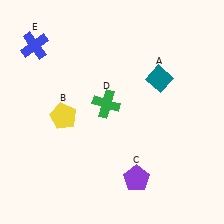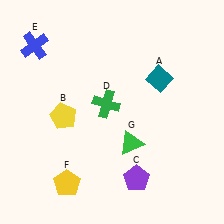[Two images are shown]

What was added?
A yellow pentagon (F), a green triangle (G) were added in Image 2.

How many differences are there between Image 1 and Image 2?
There are 2 differences between the two images.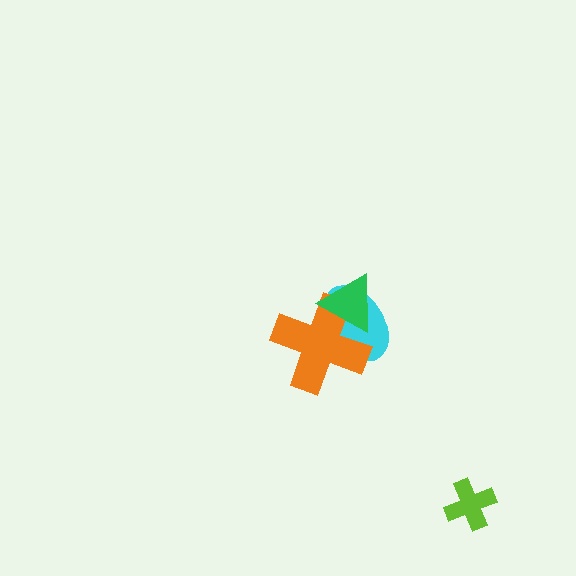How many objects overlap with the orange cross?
2 objects overlap with the orange cross.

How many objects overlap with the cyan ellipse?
2 objects overlap with the cyan ellipse.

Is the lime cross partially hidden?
No, no other shape covers it.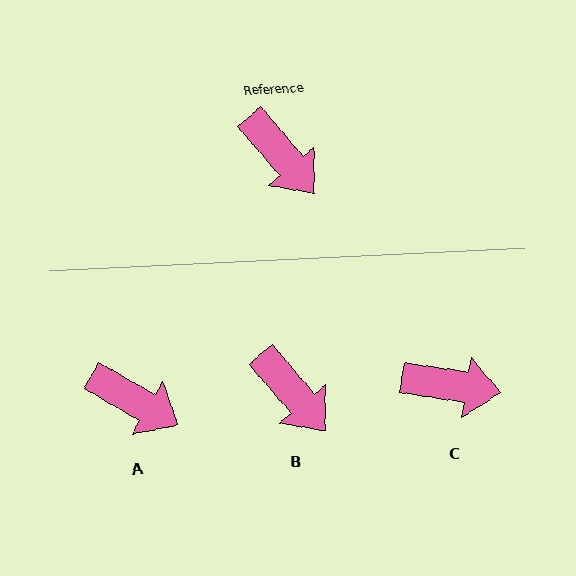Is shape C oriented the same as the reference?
No, it is off by about 41 degrees.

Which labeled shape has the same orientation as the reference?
B.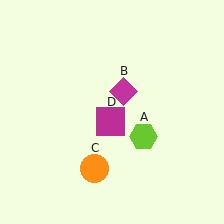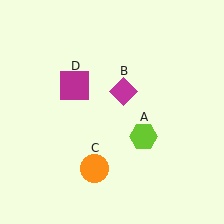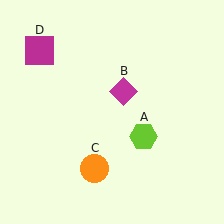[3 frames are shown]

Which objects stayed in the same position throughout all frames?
Lime hexagon (object A) and magenta diamond (object B) and orange circle (object C) remained stationary.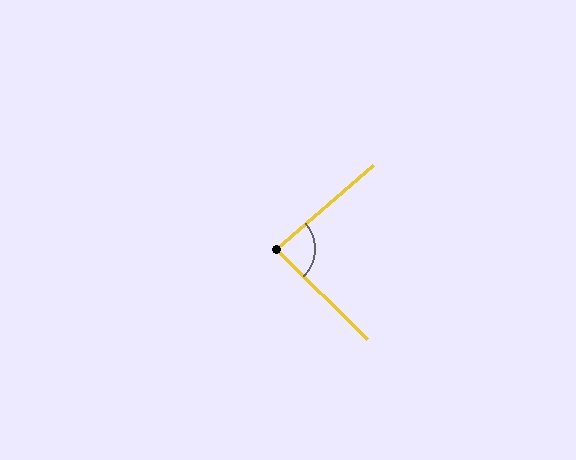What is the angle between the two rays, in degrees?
Approximately 85 degrees.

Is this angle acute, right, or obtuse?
It is approximately a right angle.